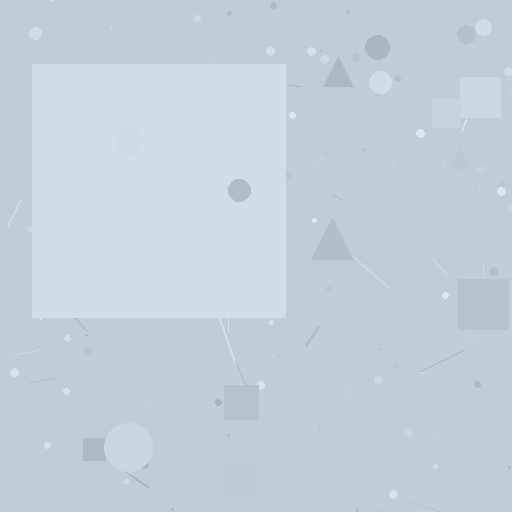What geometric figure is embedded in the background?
A square is embedded in the background.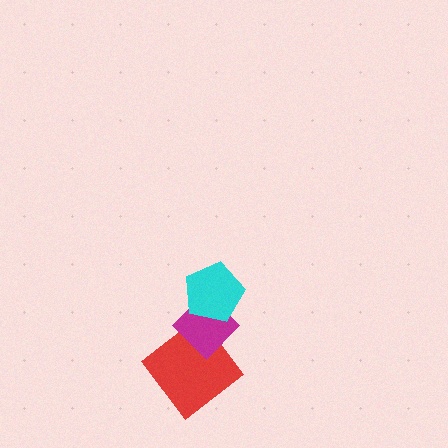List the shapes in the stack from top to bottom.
From top to bottom: the cyan pentagon, the magenta diamond, the red diamond.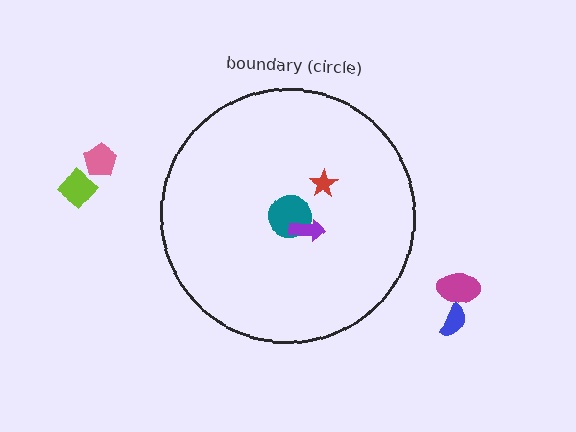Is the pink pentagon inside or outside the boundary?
Outside.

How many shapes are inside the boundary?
3 inside, 4 outside.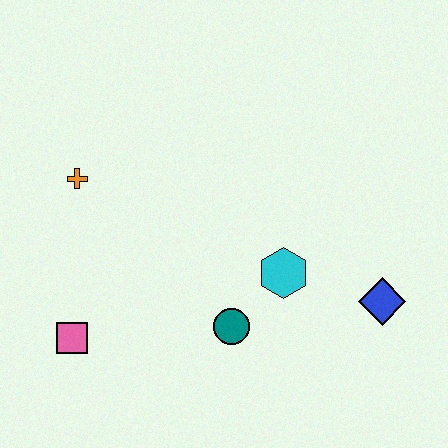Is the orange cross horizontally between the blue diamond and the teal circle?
No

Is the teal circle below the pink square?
No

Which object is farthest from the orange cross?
The blue diamond is farthest from the orange cross.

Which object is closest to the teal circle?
The cyan hexagon is closest to the teal circle.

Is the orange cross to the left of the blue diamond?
Yes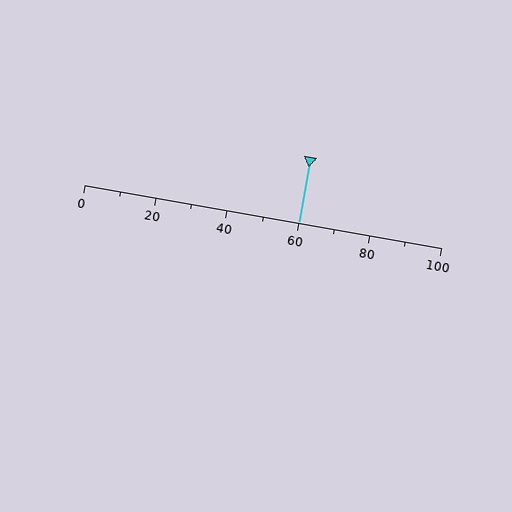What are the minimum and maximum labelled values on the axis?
The axis runs from 0 to 100.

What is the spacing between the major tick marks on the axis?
The major ticks are spaced 20 apart.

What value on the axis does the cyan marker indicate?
The marker indicates approximately 60.